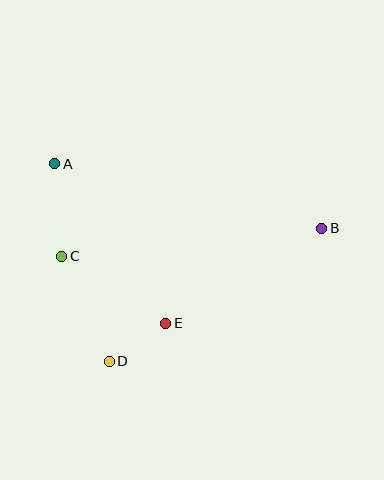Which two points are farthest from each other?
Points A and B are farthest from each other.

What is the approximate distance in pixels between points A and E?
The distance between A and E is approximately 194 pixels.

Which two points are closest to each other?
Points D and E are closest to each other.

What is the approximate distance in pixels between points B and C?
The distance between B and C is approximately 261 pixels.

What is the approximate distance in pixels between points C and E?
The distance between C and E is approximately 124 pixels.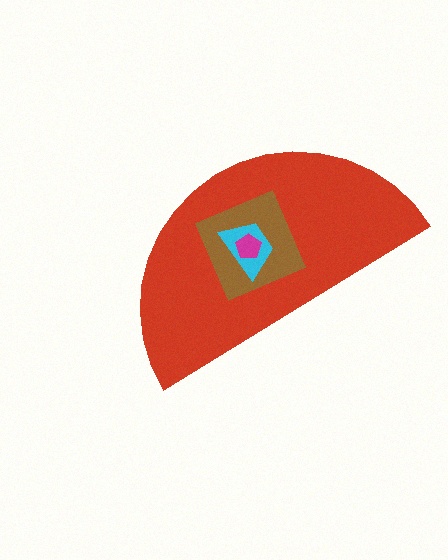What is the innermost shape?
The magenta pentagon.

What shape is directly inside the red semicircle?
The brown diamond.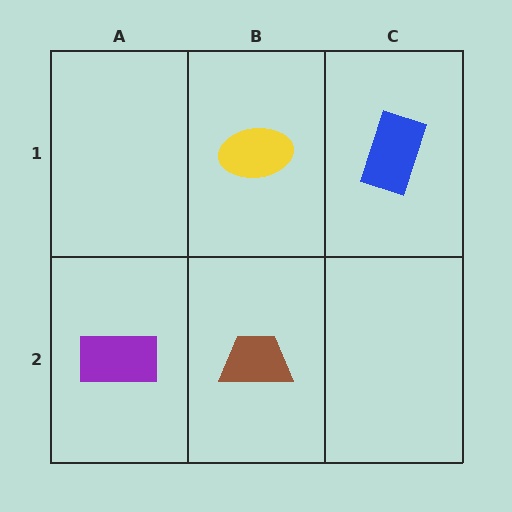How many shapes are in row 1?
2 shapes.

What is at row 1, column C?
A blue rectangle.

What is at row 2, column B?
A brown trapezoid.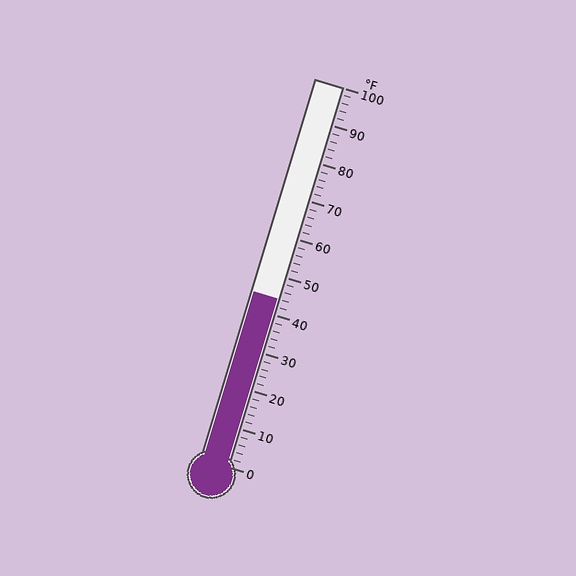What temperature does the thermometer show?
The thermometer shows approximately 44°F.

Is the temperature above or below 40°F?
The temperature is above 40°F.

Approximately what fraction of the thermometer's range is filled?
The thermometer is filled to approximately 45% of its range.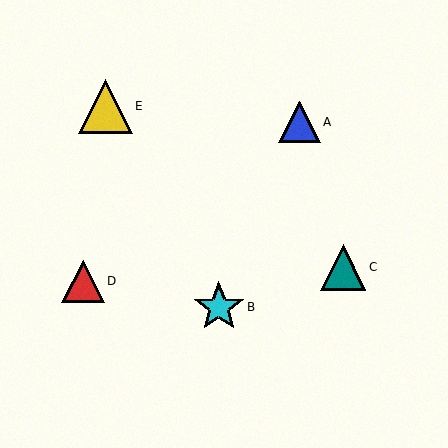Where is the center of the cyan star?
The center of the cyan star is at (219, 307).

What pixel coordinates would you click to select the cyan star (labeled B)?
Click at (219, 307) to select the cyan star B.